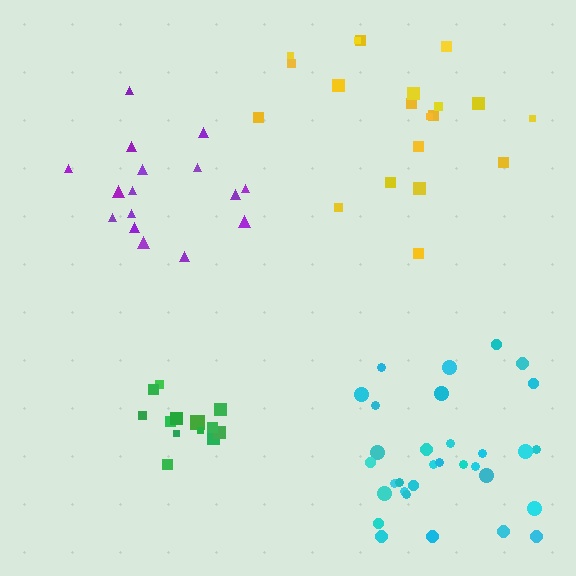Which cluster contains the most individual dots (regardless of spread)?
Cyan (32).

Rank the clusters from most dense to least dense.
green, cyan, purple, yellow.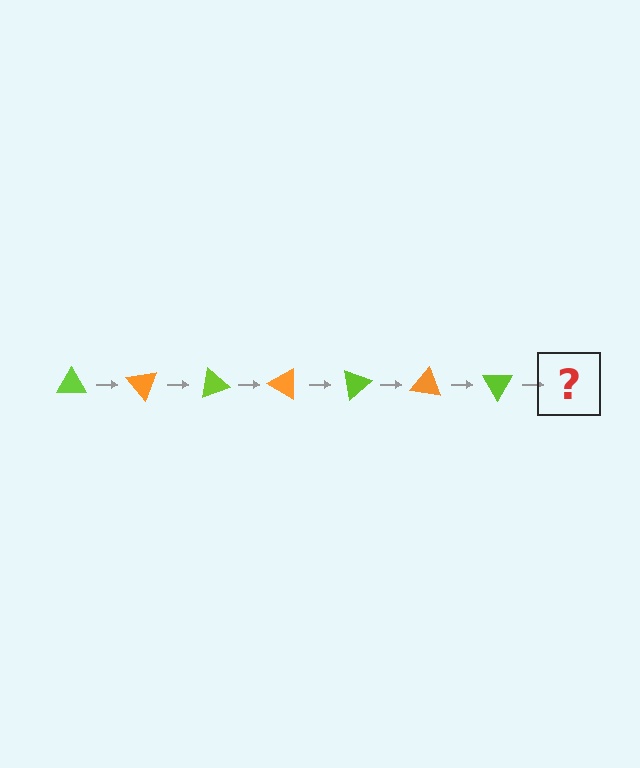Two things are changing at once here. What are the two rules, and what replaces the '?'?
The two rules are that it rotates 50 degrees each step and the color cycles through lime and orange. The '?' should be an orange triangle, rotated 350 degrees from the start.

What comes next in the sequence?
The next element should be an orange triangle, rotated 350 degrees from the start.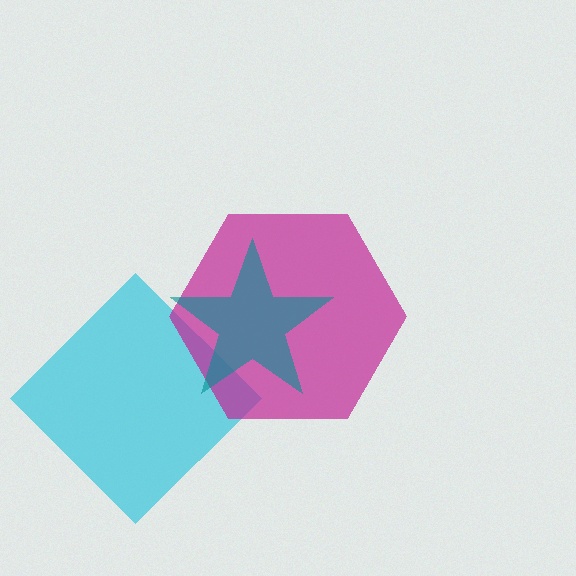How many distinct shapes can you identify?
There are 3 distinct shapes: a cyan diamond, a magenta hexagon, a teal star.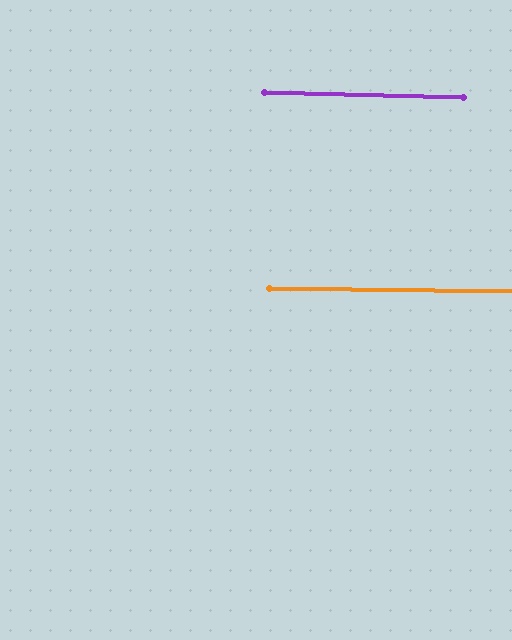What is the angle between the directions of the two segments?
Approximately 1 degree.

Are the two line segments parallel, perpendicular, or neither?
Parallel — their directions differ by only 0.7°.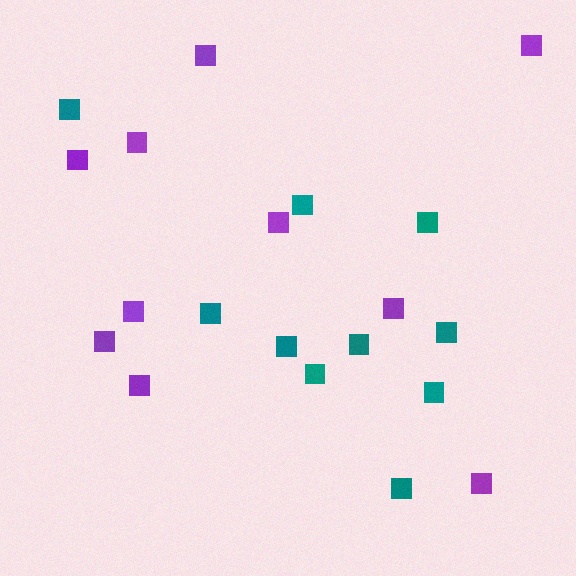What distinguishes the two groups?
There are 2 groups: one group of purple squares (10) and one group of teal squares (10).